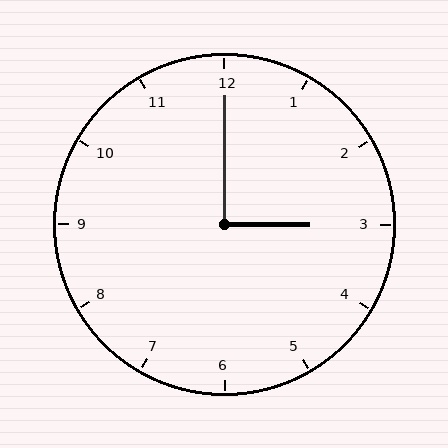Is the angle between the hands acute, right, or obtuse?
It is right.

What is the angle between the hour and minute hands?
Approximately 90 degrees.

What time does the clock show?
3:00.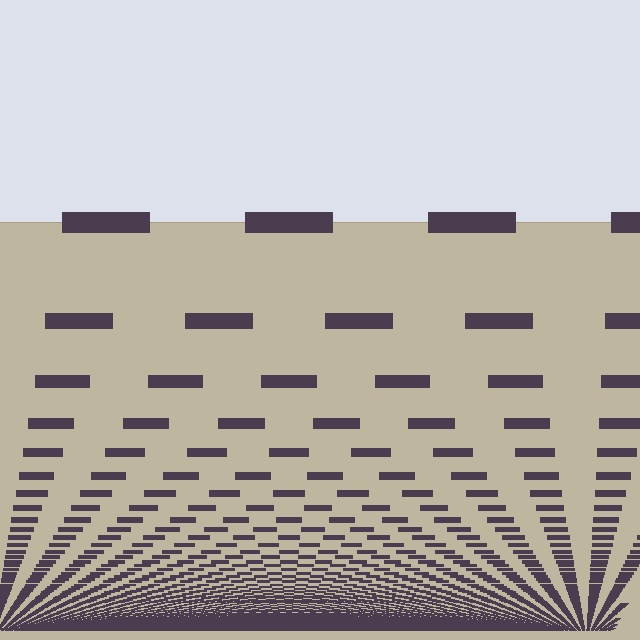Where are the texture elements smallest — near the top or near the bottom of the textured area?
Near the bottom.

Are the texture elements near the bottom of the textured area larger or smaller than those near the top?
Smaller. The gradient is inverted — elements near the bottom are smaller and denser.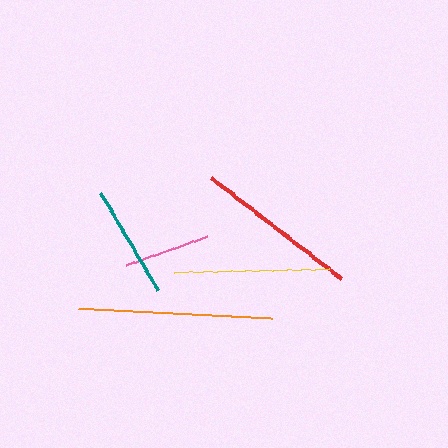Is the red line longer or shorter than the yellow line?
The red line is longer than the yellow line.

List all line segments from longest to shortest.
From longest to shortest: orange, red, yellow, teal, pink.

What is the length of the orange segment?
The orange segment is approximately 195 pixels long.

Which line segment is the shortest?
The pink line is the shortest at approximately 86 pixels.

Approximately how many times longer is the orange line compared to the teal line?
The orange line is approximately 1.7 times the length of the teal line.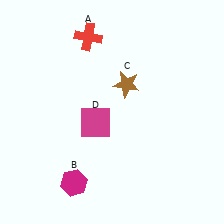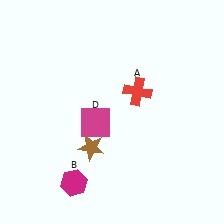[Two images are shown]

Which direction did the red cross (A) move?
The red cross (A) moved down.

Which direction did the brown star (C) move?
The brown star (C) moved down.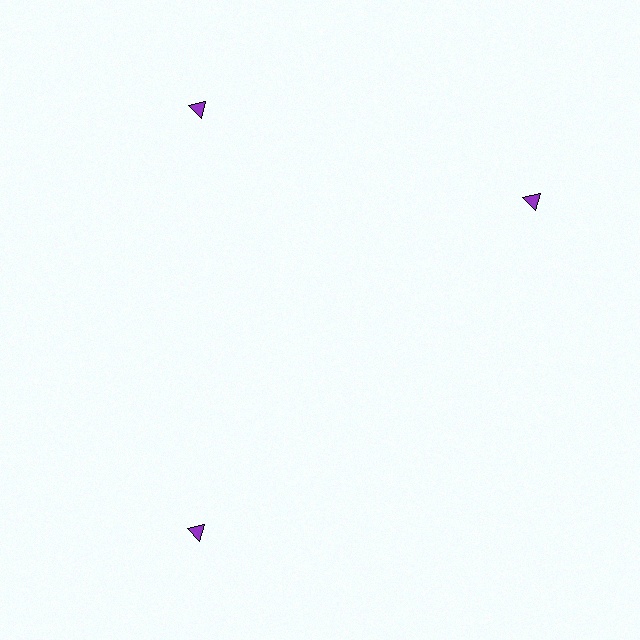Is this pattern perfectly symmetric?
No. The 3 purple triangles are arranged in a ring, but one element near the 3 o'clock position is rotated out of alignment along the ring, breaking the 3-fold rotational symmetry.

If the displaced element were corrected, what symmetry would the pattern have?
It would have 3-fold rotational symmetry — the pattern would map onto itself every 120 degrees.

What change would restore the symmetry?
The symmetry would be restored by rotating it back into even spacing with its neighbors so that all 3 triangles sit at equal angles and equal distance from the center.